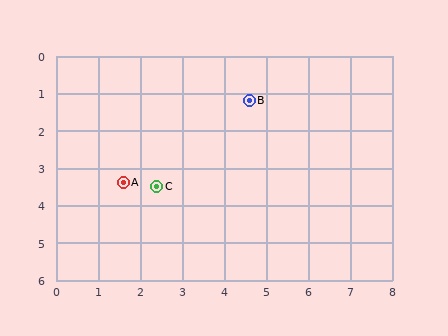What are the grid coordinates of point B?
Point B is at approximately (4.6, 1.2).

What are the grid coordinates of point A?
Point A is at approximately (1.6, 3.4).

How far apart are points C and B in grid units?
Points C and B are about 3.2 grid units apart.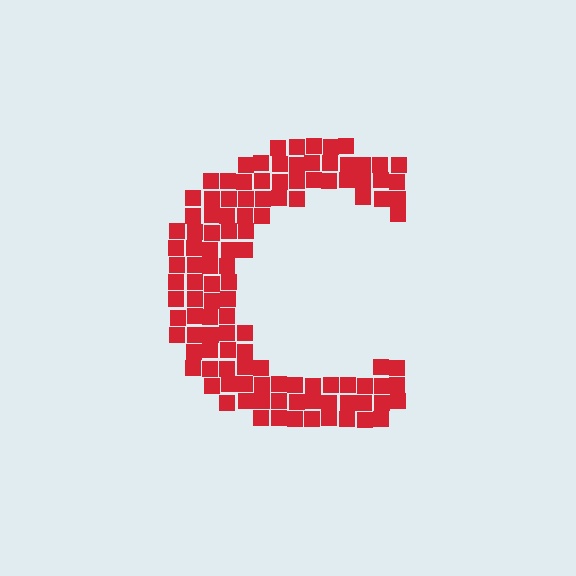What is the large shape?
The large shape is the letter C.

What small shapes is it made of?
It is made of small squares.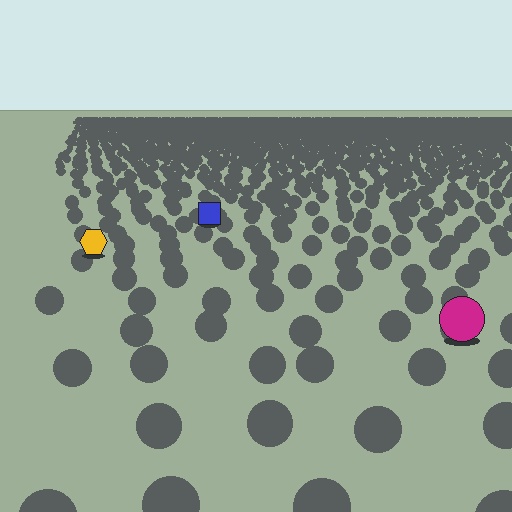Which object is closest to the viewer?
The magenta circle is closest. The texture marks near it are larger and more spread out.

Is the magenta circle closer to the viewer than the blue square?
Yes. The magenta circle is closer — you can tell from the texture gradient: the ground texture is coarser near it.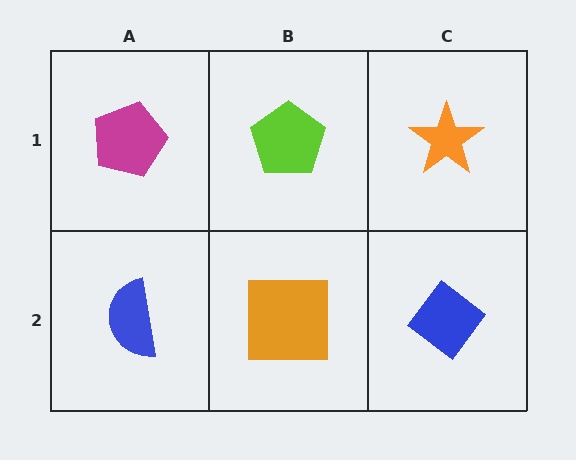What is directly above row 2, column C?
An orange star.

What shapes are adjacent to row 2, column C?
An orange star (row 1, column C), an orange square (row 2, column B).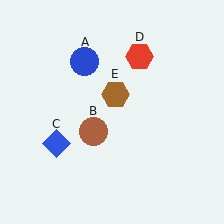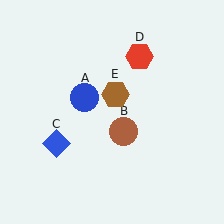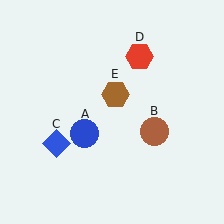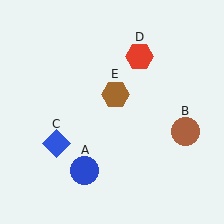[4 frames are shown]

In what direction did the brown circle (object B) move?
The brown circle (object B) moved right.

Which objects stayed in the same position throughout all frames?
Blue diamond (object C) and red hexagon (object D) and brown hexagon (object E) remained stationary.